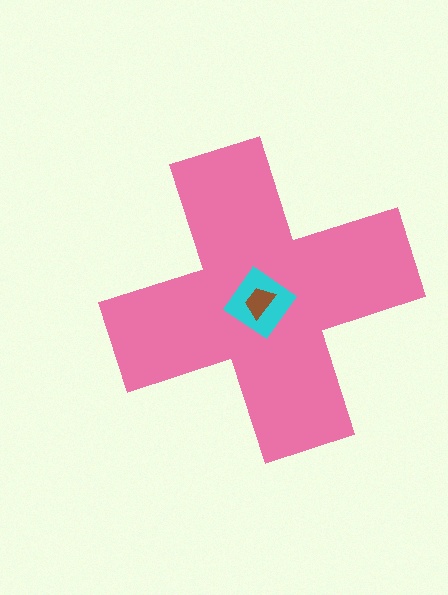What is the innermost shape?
The brown trapezoid.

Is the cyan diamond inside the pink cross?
Yes.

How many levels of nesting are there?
3.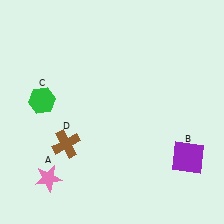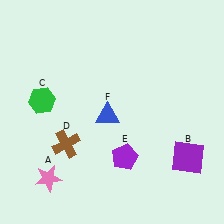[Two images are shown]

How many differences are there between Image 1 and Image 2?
There are 2 differences between the two images.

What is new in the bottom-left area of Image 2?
A blue triangle (F) was added in the bottom-left area of Image 2.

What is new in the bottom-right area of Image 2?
A purple pentagon (E) was added in the bottom-right area of Image 2.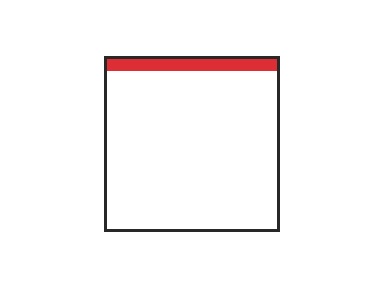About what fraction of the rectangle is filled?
About one tenth (1/10).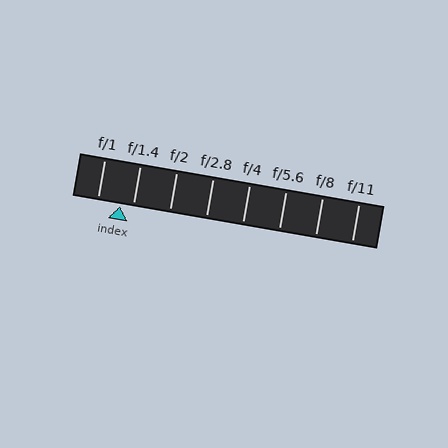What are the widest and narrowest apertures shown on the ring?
The widest aperture shown is f/1 and the narrowest is f/11.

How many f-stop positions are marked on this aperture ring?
There are 8 f-stop positions marked.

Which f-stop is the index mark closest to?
The index mark is closest to f/1.4.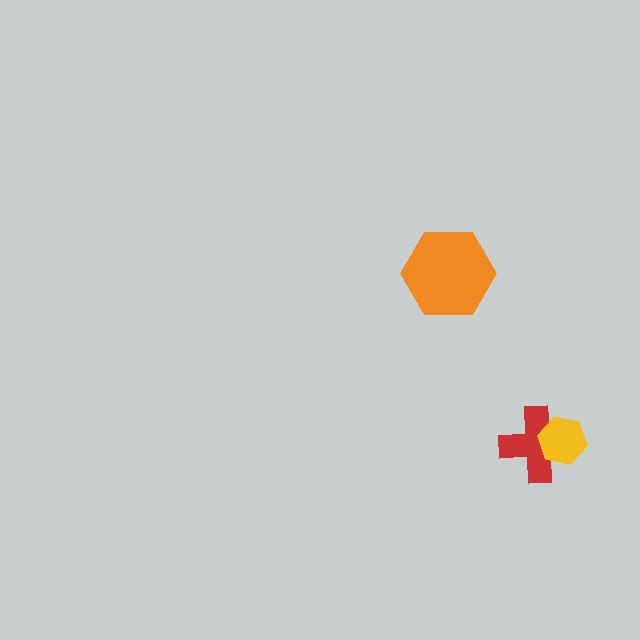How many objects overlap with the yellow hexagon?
1 object overlaps with the yellow hexagon.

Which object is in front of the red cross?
The yellow hexagon is in front of the red cross.